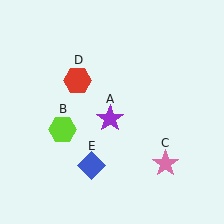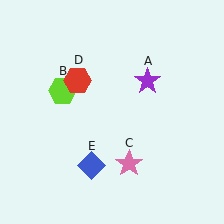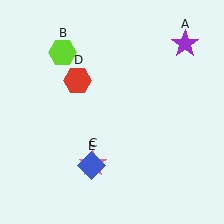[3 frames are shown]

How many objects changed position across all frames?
3 objects changed position: purple star (object A), lime hexagon (object B), pink star (object C).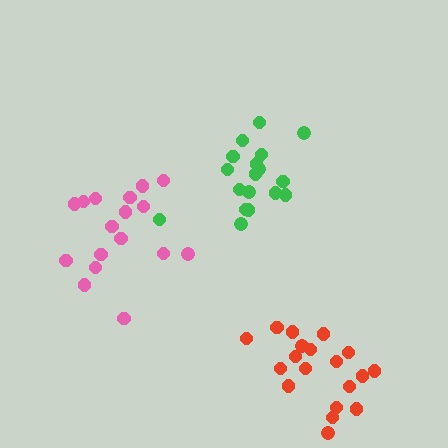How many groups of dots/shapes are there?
There are 3 groups.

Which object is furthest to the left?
The pink cluster is leftmost.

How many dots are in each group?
Group 1: 18 dots, Group 2: 17 dots, Group 3: 19 dots (54 total).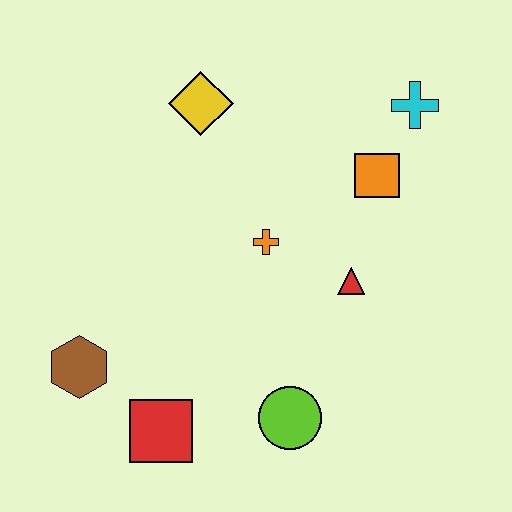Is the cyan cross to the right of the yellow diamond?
Yes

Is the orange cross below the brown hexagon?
No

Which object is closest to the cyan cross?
The orange square is closest to the cyan cross.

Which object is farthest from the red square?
The cyan cross is farthest from the red square.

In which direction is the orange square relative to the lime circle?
The orange square is above the lime circle.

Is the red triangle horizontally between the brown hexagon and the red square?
No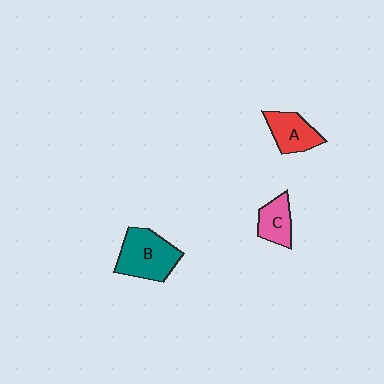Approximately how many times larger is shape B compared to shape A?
Approximately 1.5 times.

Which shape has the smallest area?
Shape C (pink).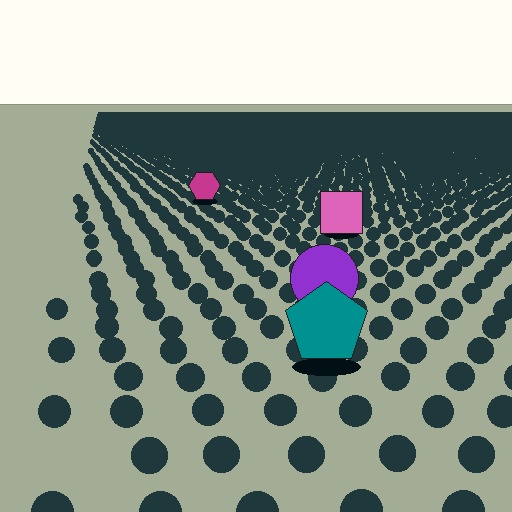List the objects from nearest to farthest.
From nearest to farthest: the teal pentagon, the purple circle, the pink square, the magenta hexagon.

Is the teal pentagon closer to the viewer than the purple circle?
Yes. The teal pentagon is closer — you can tell from the texture gradient: the ground texture is coarser near it.